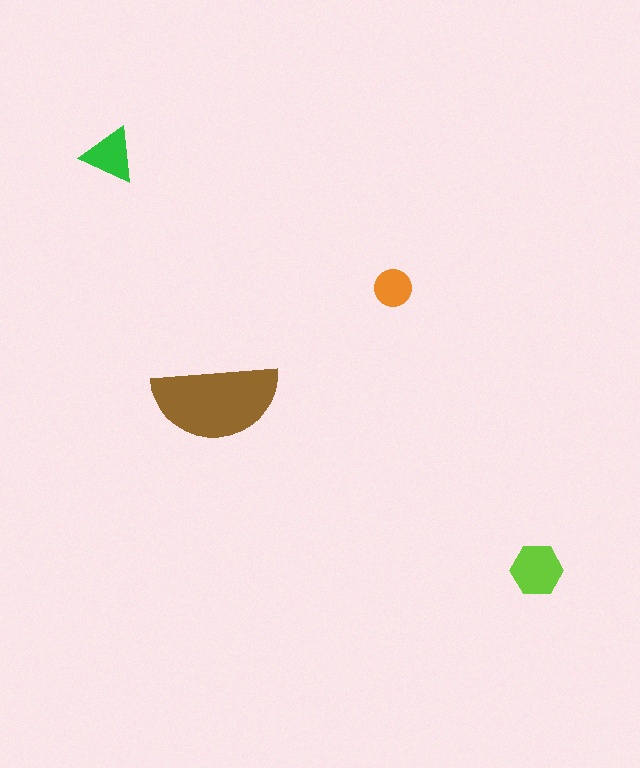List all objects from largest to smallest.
The brown semicircle, the lime hexagon, the green triangle, the orange circle.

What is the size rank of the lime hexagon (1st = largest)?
2nd.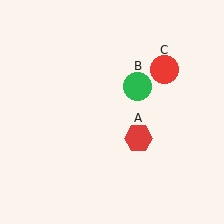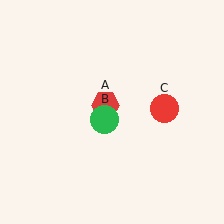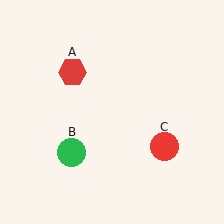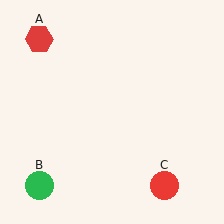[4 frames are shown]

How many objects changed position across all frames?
3 objects changed position: red hexagon (object A), green circle (object B), red circle (object C).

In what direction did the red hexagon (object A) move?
The red hexagon (object A) moved up and to the left.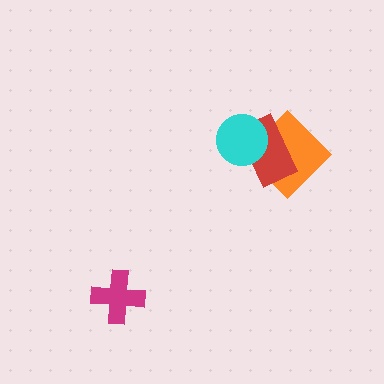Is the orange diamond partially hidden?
Yes, it is partially covered by another shape.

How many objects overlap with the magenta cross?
0 objects overlap with the magenta cross.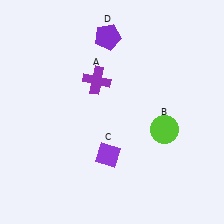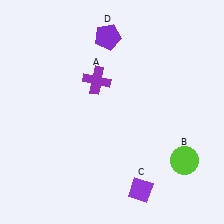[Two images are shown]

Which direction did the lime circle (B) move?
The lime circle (B) moved down.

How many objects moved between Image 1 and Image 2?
2 objects moved between the two images.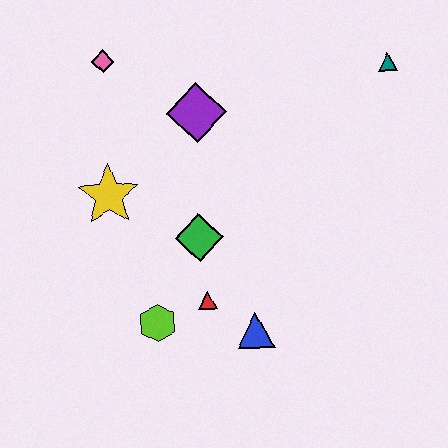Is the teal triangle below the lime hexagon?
No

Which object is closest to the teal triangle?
The purple diamond is closest to the teal triangle.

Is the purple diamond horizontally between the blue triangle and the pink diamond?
Yes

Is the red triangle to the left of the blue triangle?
Yes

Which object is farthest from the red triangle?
The teal triangle is farthest from the red triangle.